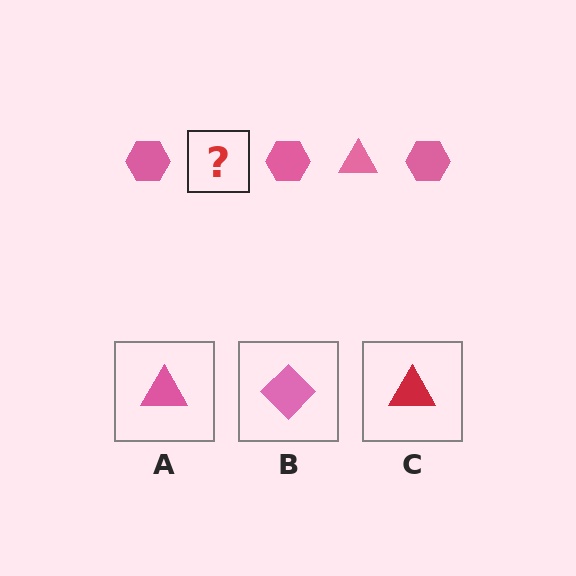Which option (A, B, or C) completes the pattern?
A.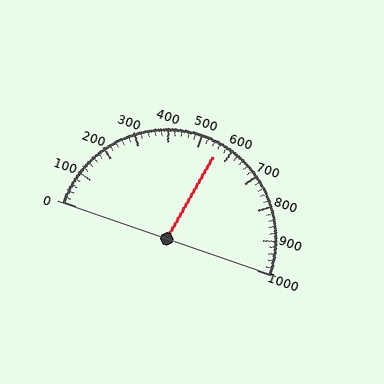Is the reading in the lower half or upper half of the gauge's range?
The reading is in the upper half of the range (0 to 1000).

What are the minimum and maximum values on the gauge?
The gauge ranges from 0 to 1000.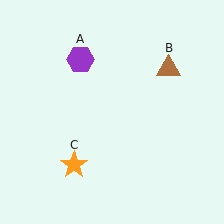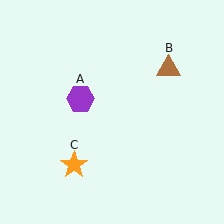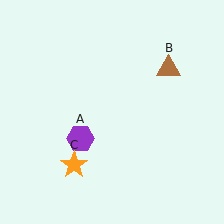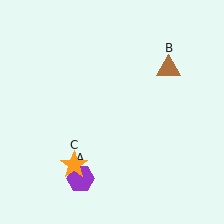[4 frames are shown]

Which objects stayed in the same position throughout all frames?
Brown triangle (object B) and orange star (object C) remained stationary.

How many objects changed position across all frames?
1 object changed position: purple hexagon (object A).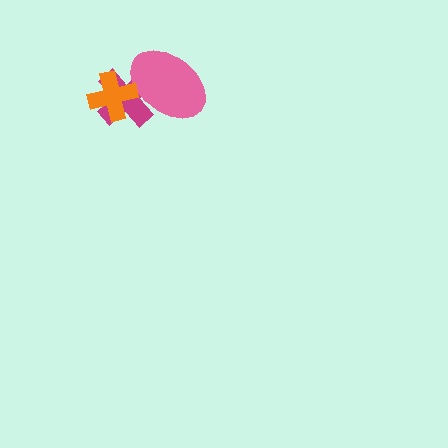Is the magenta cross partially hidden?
Yes, it is partially covered by another shape.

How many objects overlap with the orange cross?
2 objects overlap with the orange cross.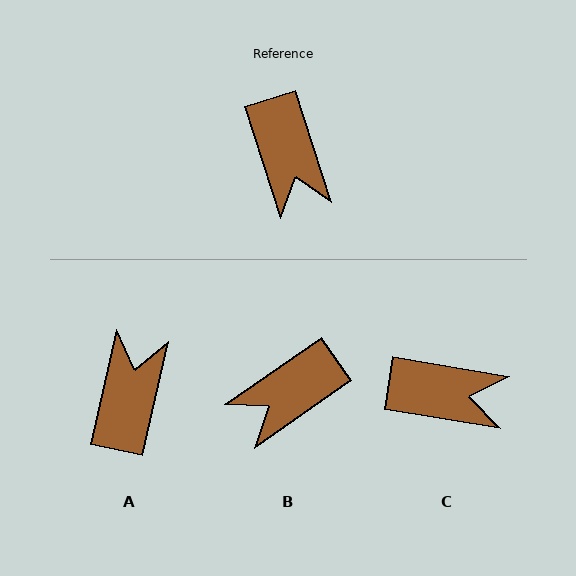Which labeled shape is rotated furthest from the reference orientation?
A, about 150 degrees away.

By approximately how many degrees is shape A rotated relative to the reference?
Approximately 150 degrees counter-clockwise.